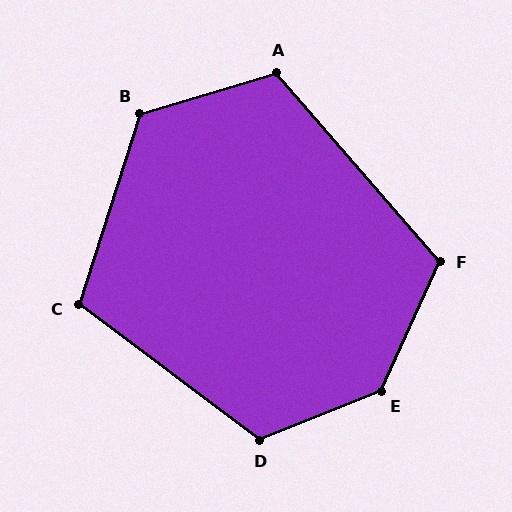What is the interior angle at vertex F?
Approximately 115 degrees (obtuse).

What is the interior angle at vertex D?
Approximately 121 degrees (obtuse).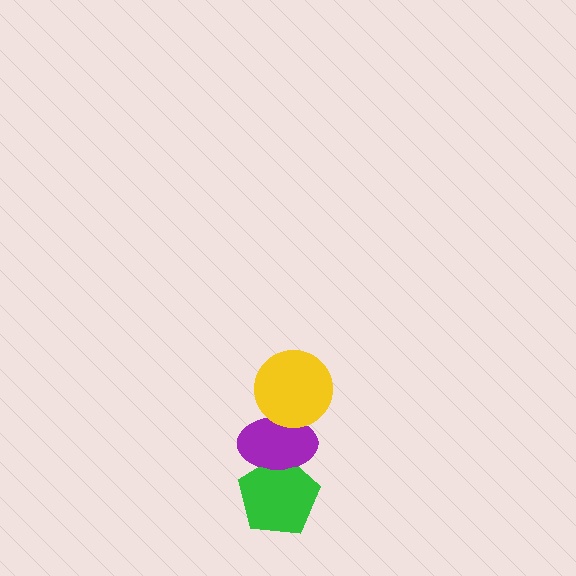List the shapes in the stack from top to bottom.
From top to bottom: the yellow circle, the purple ellipse, the green pentagon.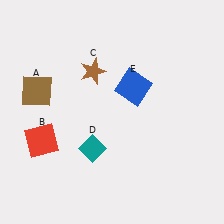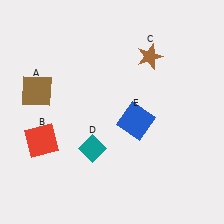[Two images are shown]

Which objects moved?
The objects that moved are: the brown star (C), the blue square (E).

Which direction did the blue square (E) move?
The blue square (E) moved down.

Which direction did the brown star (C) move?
The brown star (C) moved right.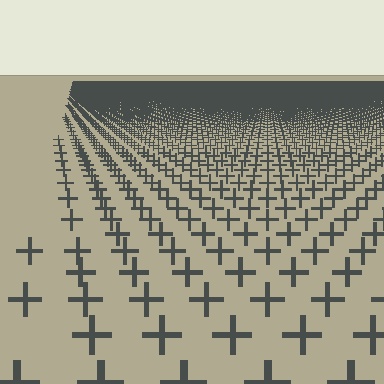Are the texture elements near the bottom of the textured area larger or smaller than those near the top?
Larger. Near the bottom, elements are closer to the viewer and appear at a bigger on-screen size.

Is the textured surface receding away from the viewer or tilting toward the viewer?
The surface is receding away from the viewer. Texture elements get smaller and denser toward the top.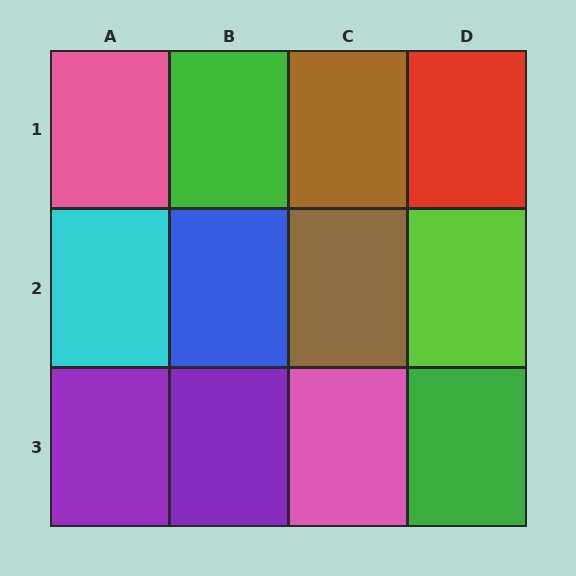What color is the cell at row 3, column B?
Purple.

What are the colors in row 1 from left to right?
Pink, green, brown, red.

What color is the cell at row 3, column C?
Pink.